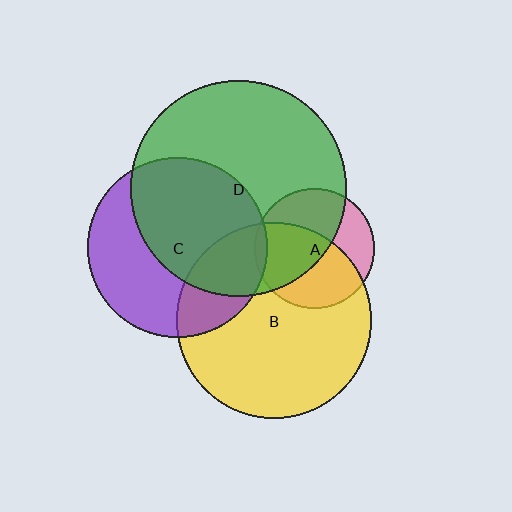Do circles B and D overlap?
Yes.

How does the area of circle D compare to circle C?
Approximately 1.4 times.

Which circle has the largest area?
Circle D (green).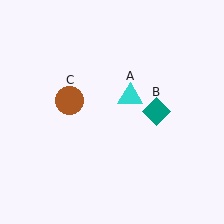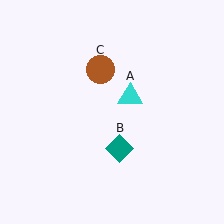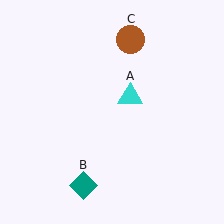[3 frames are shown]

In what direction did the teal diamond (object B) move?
The teal diamond (object B) moved down and to the left.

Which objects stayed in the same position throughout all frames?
Cyan triangle (object A) remained stationary.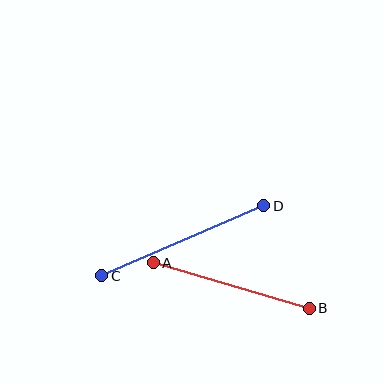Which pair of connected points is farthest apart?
Points C and D are farthest apart.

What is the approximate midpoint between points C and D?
The midpoint is at approximately (183, 241) pixels.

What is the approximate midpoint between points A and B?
The midpoint is at approximately (231, 285) pixels.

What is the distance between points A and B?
The distance is approximately 163 pixels.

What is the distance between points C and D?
The distance is approximately 177 pixels.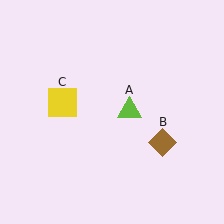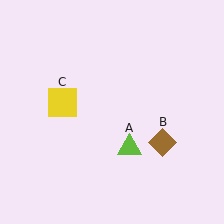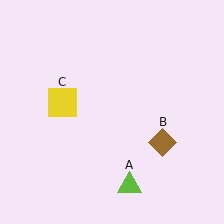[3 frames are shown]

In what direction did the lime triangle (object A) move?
The lime triangle (object A) moved down.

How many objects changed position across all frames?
1 object changed position: lime triangle (object A).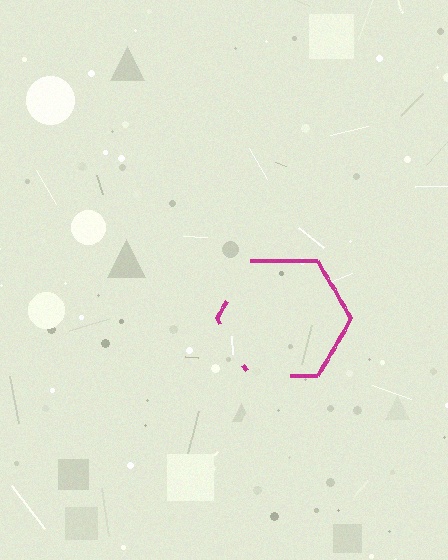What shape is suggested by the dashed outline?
The dashed outline suggests a hexagon.